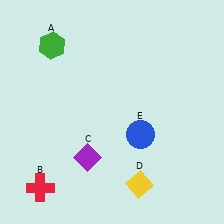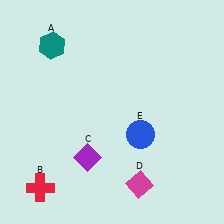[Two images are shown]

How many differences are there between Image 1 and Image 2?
There are 2 differences between the two images.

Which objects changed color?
A changed from green to teal. D changed from yellow to magenta.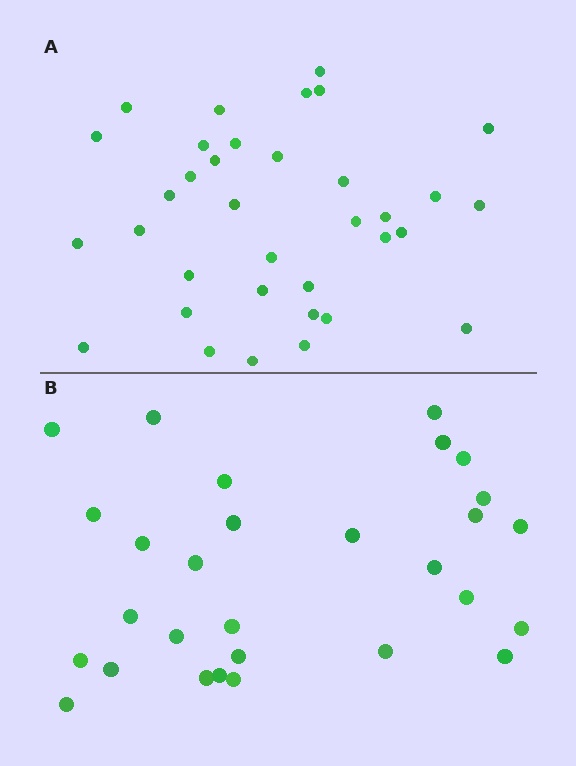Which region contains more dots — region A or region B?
Region A (the top region) has more dots.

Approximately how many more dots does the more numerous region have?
Region A has about 6 more dots than region B.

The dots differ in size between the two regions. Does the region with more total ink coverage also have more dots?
No. Region B has more total ink coverage because its dots are larger, but region A actually contains more individual dots. Total area can be misleading — the number of items is what matters here.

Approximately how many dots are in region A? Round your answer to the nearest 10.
About 40 dots. (The exact count is 35, which rounds to 40.)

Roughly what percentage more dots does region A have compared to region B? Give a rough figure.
About 20% more.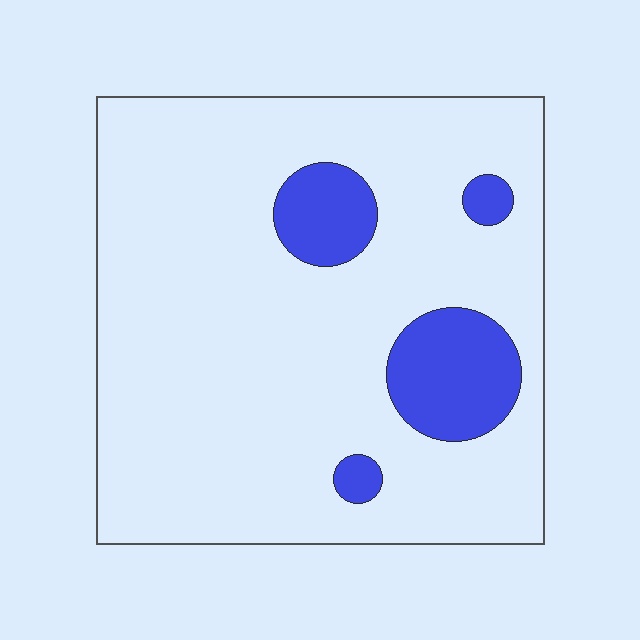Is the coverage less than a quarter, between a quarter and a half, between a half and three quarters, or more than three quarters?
Less than a quarter.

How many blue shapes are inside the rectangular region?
4.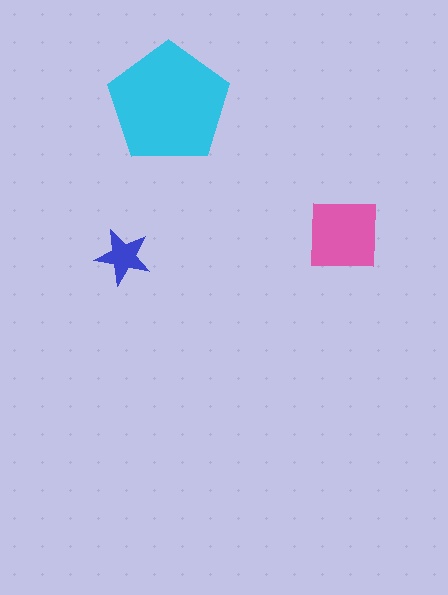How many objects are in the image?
There are 3 objects in the image.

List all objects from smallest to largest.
The blue star, the pink square, the cyan pentagon.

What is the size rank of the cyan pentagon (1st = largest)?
1st.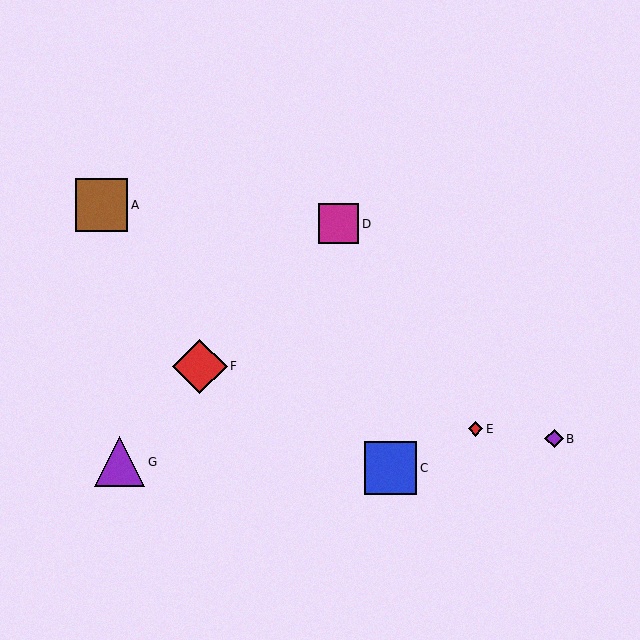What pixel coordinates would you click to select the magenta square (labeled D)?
Click at (339, 224) to select the magenta square D.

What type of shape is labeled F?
Shape F is a red diamond.